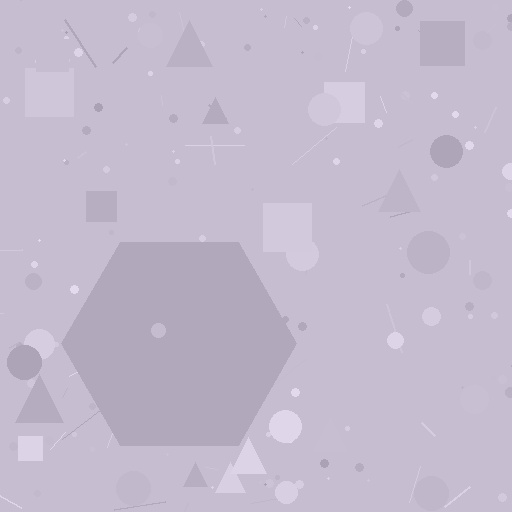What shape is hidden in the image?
A hexagon is hidden in the image.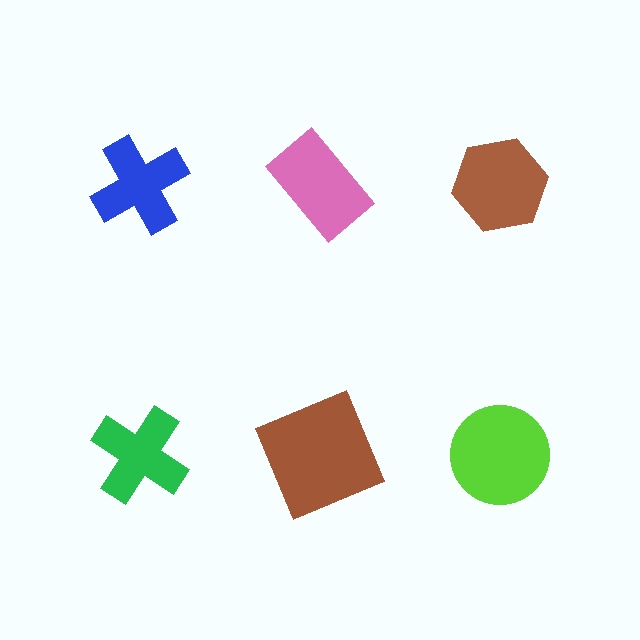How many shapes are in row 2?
3 shapes.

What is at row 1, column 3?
A brown hexagon.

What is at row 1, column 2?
A pink rectangle.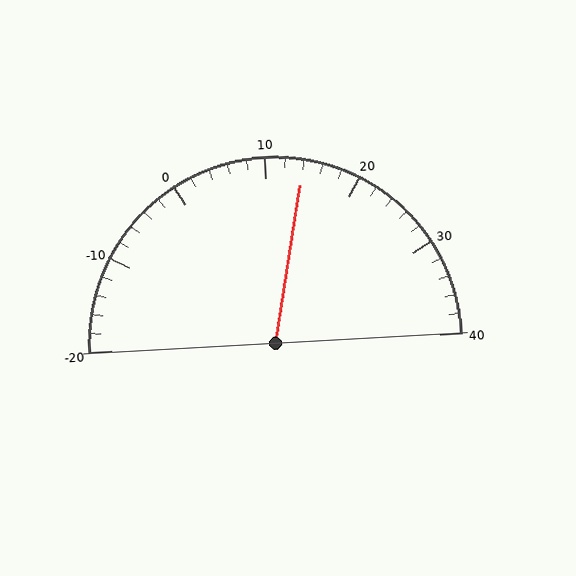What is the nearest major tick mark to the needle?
The nearest major tick mark is 10.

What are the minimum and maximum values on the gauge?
The gauge ranges from -20 to 40.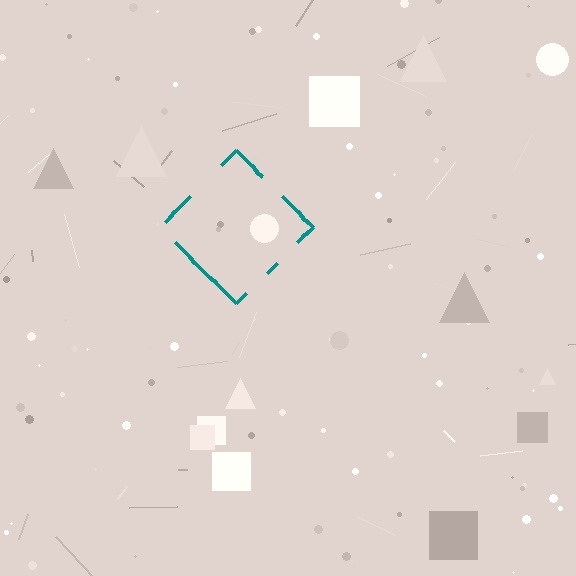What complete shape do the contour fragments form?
The contour fragments form a diamond.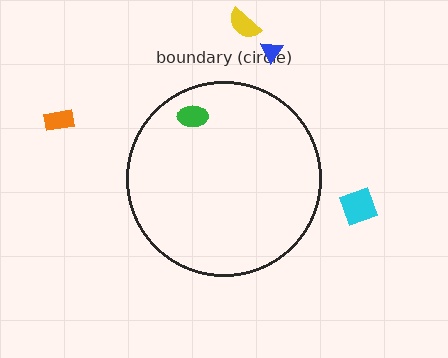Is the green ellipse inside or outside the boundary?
Inside.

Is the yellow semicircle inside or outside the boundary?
Outside.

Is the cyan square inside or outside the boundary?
Outside.